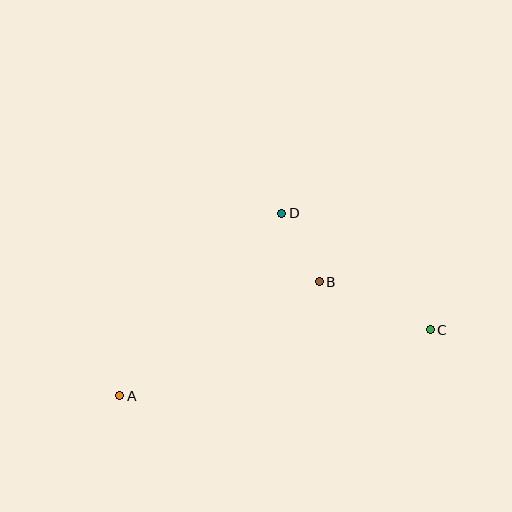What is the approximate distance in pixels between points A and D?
The distance between A and D is approximately 244 pixels.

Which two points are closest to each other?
Points B and D are closest to each other.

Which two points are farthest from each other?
Points A and C are farthest from each other.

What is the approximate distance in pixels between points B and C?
The distance between B and C is approximately 121 pixels.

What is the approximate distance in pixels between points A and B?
The distance between A and B is approximately 229 pixels.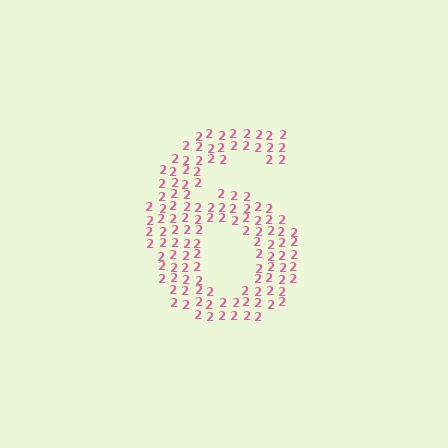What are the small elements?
The small elements are digit 2's.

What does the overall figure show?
The overall figure shows the digit 6.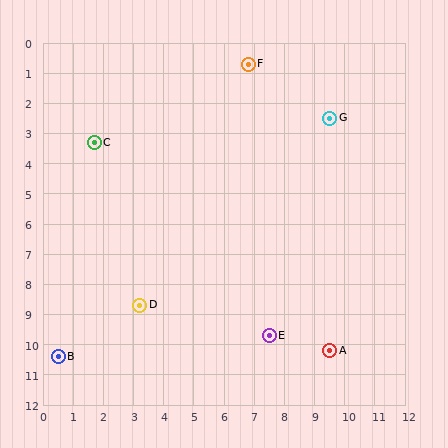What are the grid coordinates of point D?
Point D is at approximately (3.2, 8.7).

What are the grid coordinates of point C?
Point C is at approximately (1.7, 3.3).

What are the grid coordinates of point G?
Point G is at approximately (9.5, 2.5).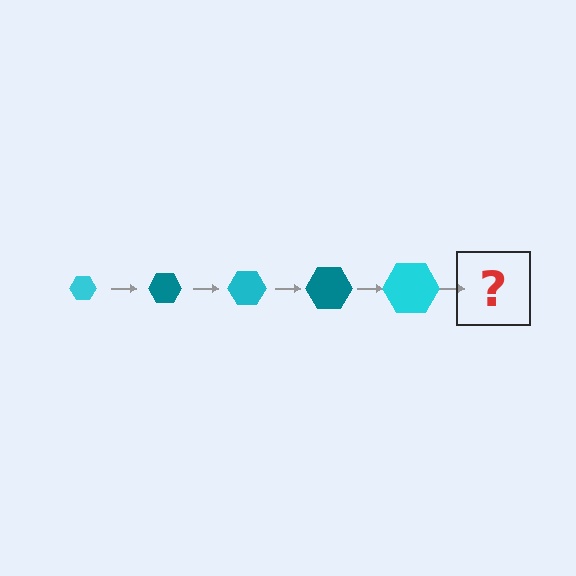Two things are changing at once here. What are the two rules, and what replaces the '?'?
The two rules are that the hexagon grows larger each step and the color cycles through cyan and teal. The '?' should be a teal hexagon, larger than the previous one.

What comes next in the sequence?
The next element should be a teal hexagon, larger than the previous one.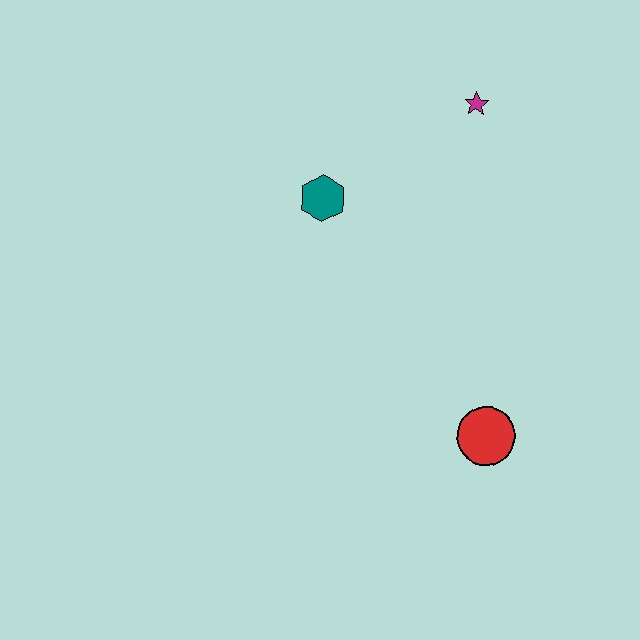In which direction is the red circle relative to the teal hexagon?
The red circle is below the teal hexagon.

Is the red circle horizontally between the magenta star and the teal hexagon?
No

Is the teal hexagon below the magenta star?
Yes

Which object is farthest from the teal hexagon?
The red circle is farthest from the teal hexagon.